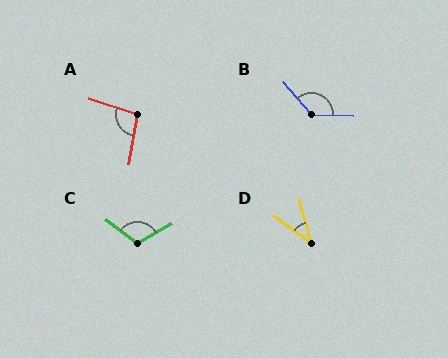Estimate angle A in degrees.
Approximately 99 degrees.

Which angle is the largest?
B, at approximately 133 degrees.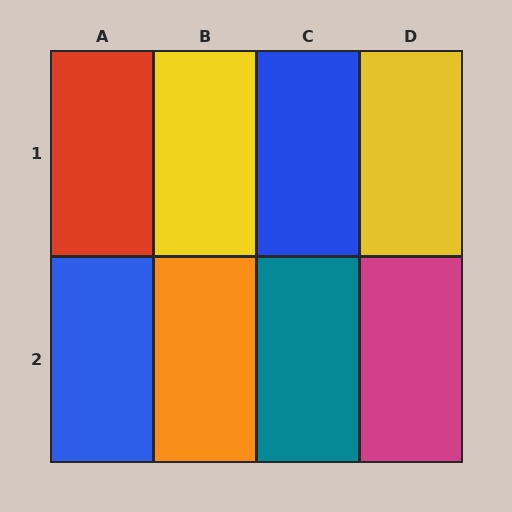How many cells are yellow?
2 cells are yellow.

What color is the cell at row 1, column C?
Blue.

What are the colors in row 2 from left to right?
Blue, orange, teal, magenta.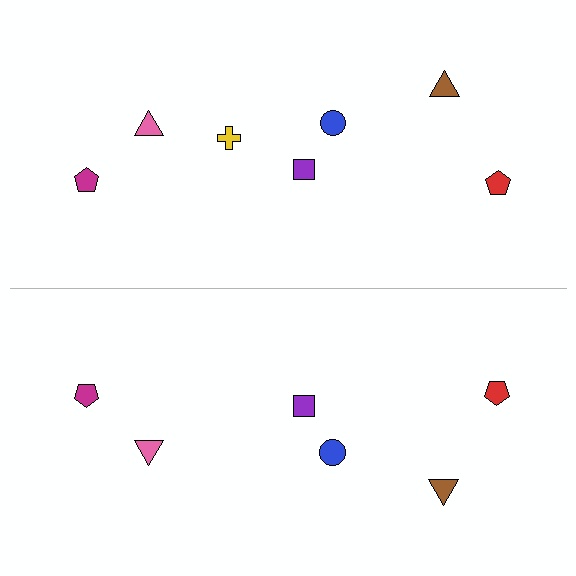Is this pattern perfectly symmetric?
No, the pattern is not perfectly symmetric. A yellow cross is missing from the bottom side.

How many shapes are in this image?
There are 13 shapes in this image.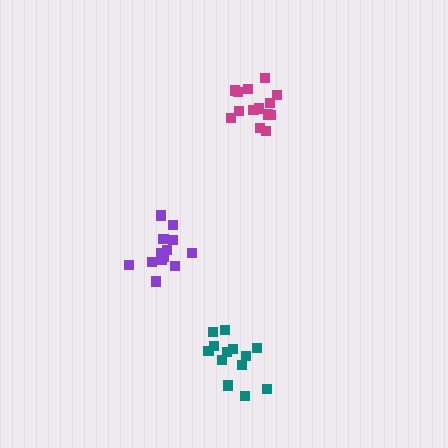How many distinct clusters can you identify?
There are 3 distinct clusters.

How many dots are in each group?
Group 1: 13 dots, Group 2: 13 dots, Group 3: 14 dots (40 total).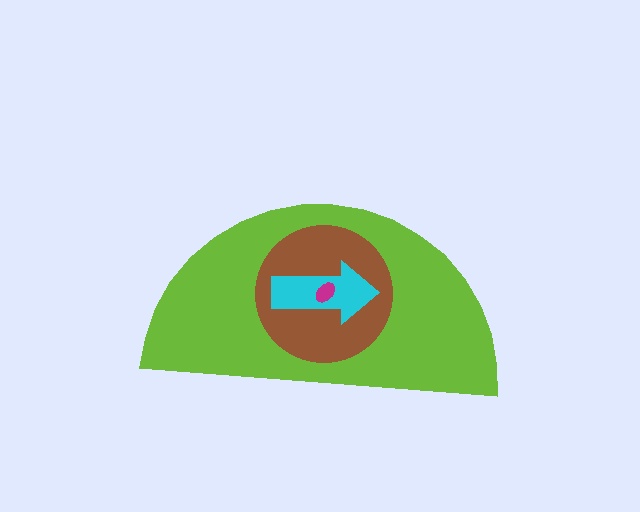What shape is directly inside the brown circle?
The cyan arrow.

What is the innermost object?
The magenta ellipse.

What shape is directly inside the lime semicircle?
The brown circle.